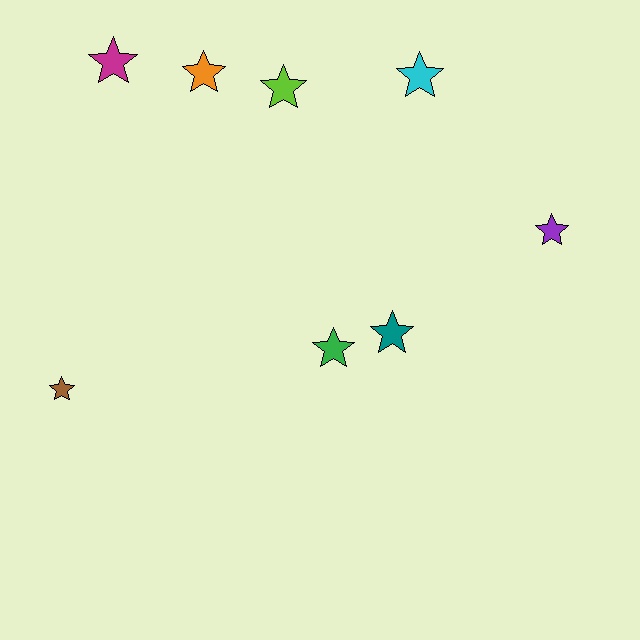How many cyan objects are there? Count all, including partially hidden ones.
There is 1 cyan object.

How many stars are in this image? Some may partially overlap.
There are 8 stars.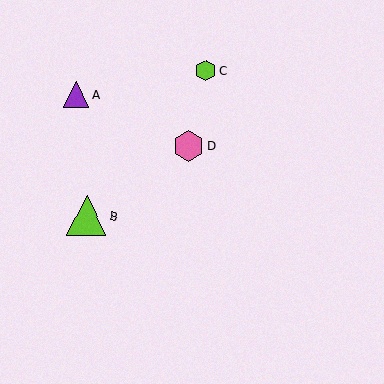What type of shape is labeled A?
Shape A is a purple triangle.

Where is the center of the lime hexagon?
The center of the lime hexagon is at (206, 71).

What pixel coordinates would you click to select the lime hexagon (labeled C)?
Click at (206, 71) to select the lime hexagon C.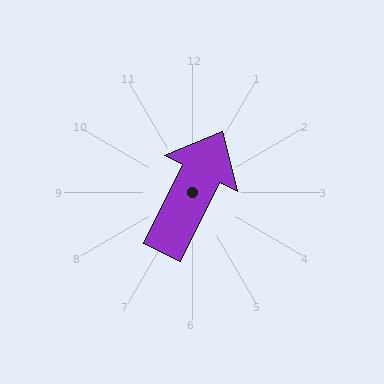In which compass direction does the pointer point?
Northeast.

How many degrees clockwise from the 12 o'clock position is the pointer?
Approximately 26 degrees.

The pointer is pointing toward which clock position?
Roughly 1 o'clock.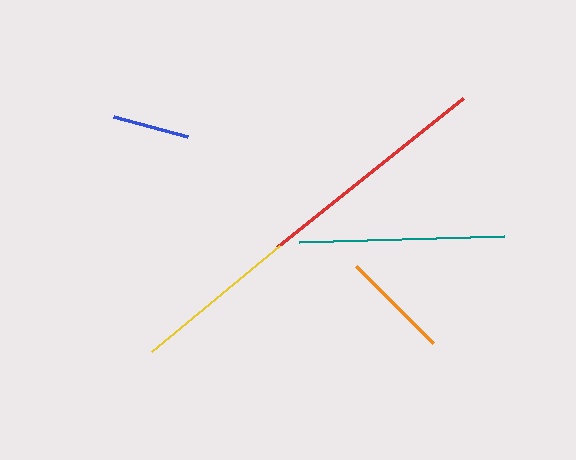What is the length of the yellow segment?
The yellow segment is approximately 167 pixels long.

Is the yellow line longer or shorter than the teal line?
The teal line is longer than the yellow line.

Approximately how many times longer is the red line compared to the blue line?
The red line is approximately 3.1 times the length of the blue line.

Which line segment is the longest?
The red line is the longest at approximately 238 pixels.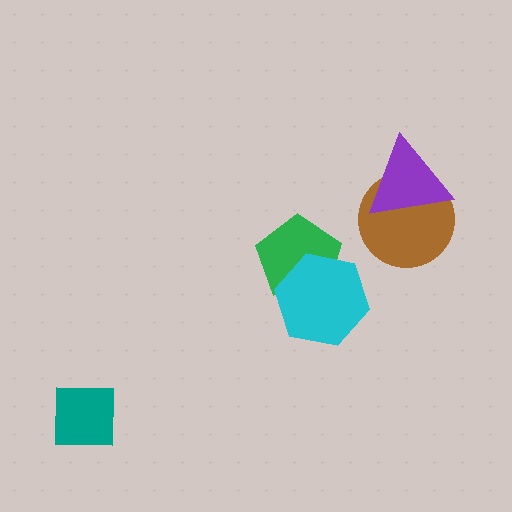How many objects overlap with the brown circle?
1 object overlaps with the brown circle.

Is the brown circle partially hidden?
Yes, it is partially covered by another shape.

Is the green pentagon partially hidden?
Yes, it is partially covered by another shape.